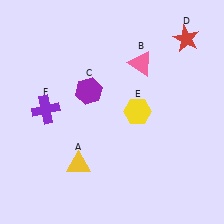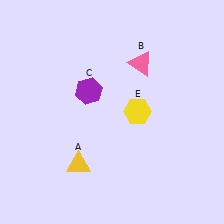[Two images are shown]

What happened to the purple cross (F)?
The purple cross (F) was removed in Image 2. It was in the top-left area of Image 1.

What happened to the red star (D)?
The red star (D) was removed in Image 2. It was in the top-right area of Image 1.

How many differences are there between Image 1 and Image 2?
There are 2 differences between the two images.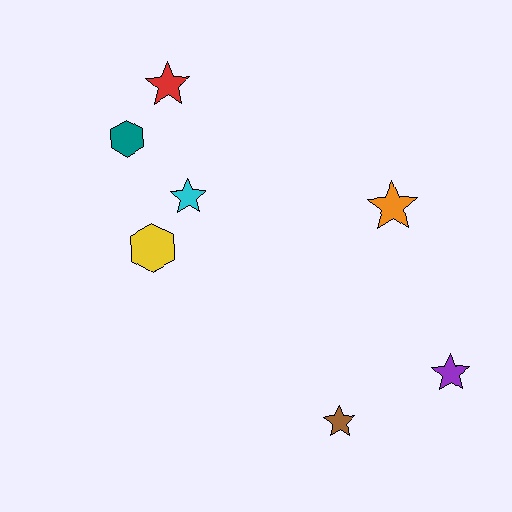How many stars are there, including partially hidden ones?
There are 5 stars.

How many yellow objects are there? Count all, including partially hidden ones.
There is 1 yellow object.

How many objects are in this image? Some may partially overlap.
There are 7 objects.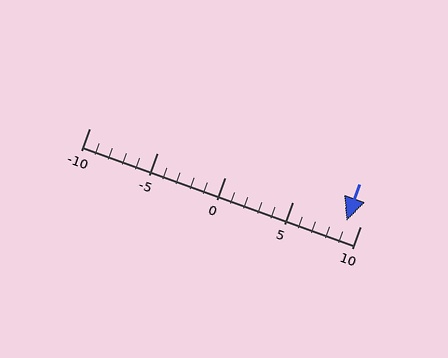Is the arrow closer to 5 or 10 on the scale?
The arrow is closer to 10.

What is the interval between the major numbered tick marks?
The major tick marks are spaced 5 units apart.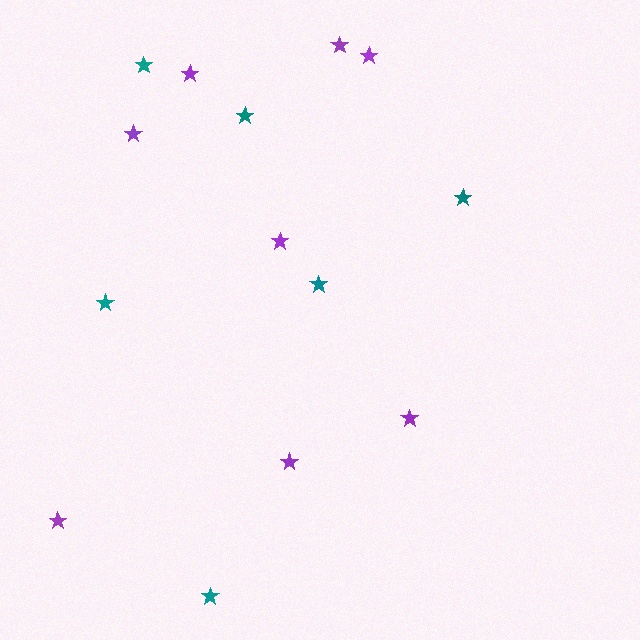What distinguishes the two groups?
There are 2 groups: one group of purple stars (8) and one group of teal stars (6).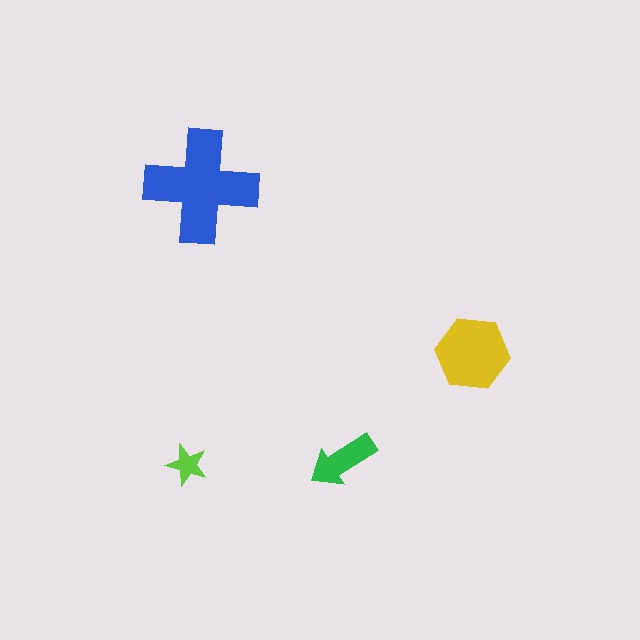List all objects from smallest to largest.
The lime star, the green arrow, the yellow hexagon, the blue cross.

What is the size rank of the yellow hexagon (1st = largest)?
2nd.